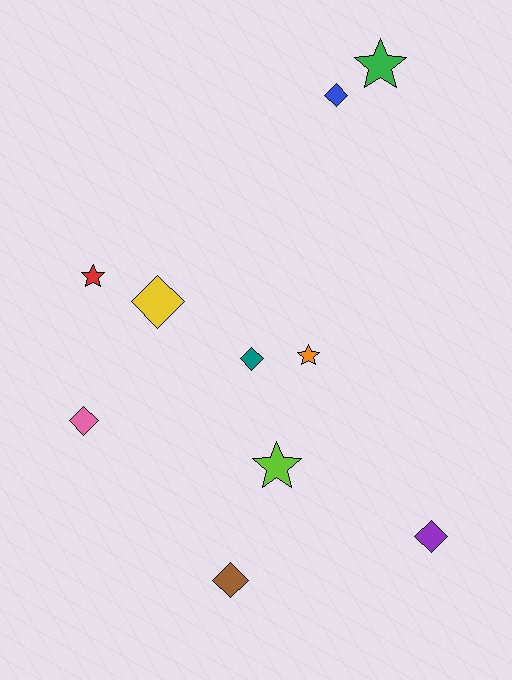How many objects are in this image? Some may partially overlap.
There are 10 objects.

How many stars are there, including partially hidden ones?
There are 4 stars.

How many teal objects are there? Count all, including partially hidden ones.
There is 1 teal object.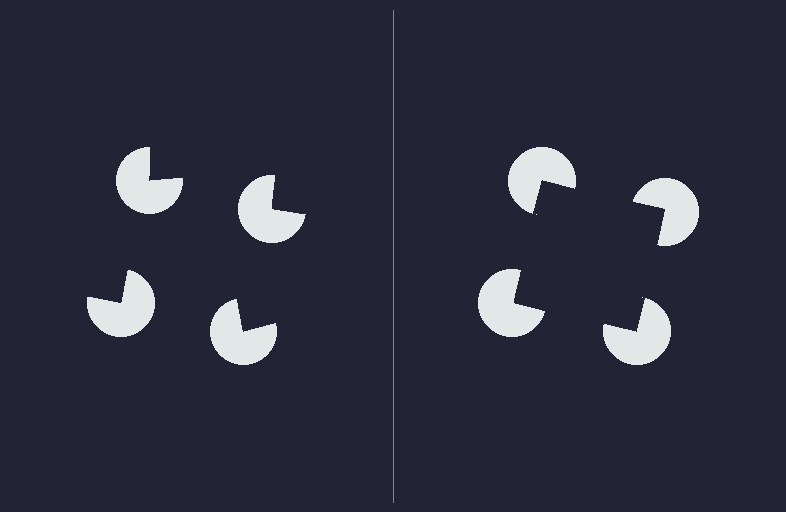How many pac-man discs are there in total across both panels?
8 — 4 on each side.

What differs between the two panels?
The pac-man discs are positioned identically on both sides; only the wedge orientations differ. On the right they align to a square; on the left they are misaligned.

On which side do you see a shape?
An illusory square appears on the right side. On the left side the wedge cuts are rotated, so no coherent shape forms.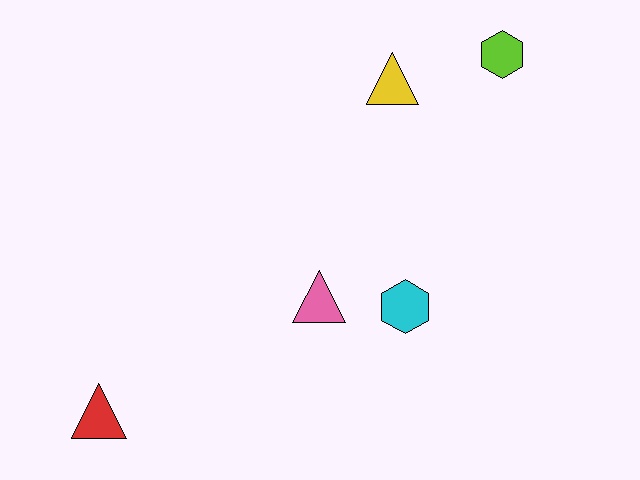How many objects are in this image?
There are 5 objects.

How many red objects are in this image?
There is 1 red object.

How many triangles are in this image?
There are 3 triangles.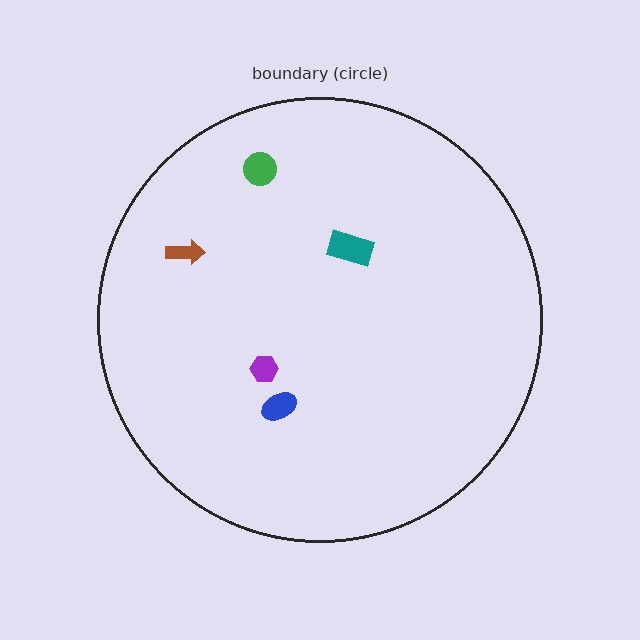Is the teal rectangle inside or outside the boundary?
Inside.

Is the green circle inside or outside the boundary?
Inside.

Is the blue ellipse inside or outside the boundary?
Inside.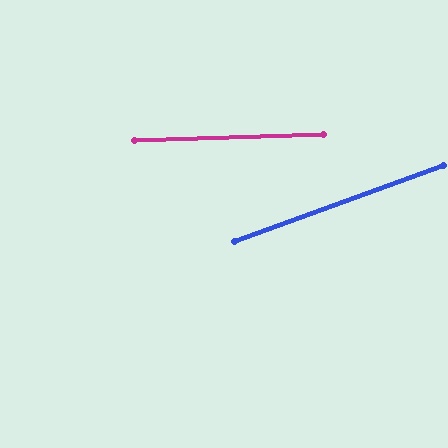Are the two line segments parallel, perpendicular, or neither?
Neither parallel nor perpendicular — they differ by about 18°.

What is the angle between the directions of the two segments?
Approximately 18 degrees.